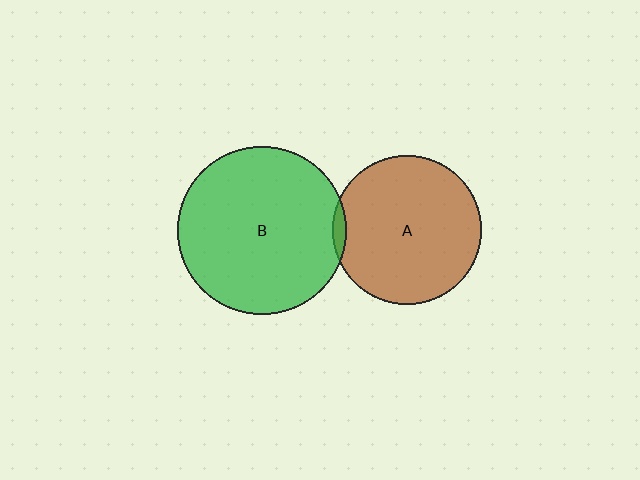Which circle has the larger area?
Circle B (green).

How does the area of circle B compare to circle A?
Approximately 1.3 times.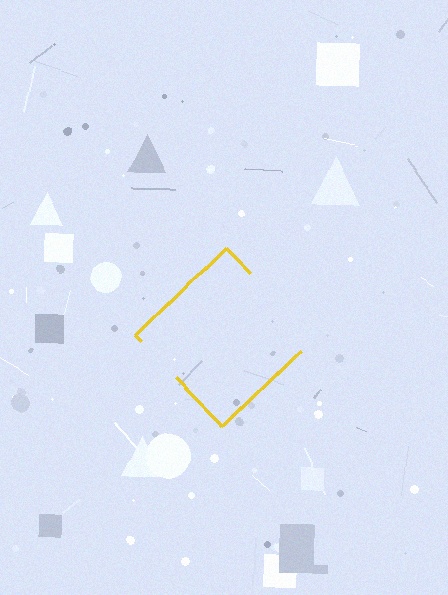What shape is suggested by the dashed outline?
The dashed outline suggests a diamond.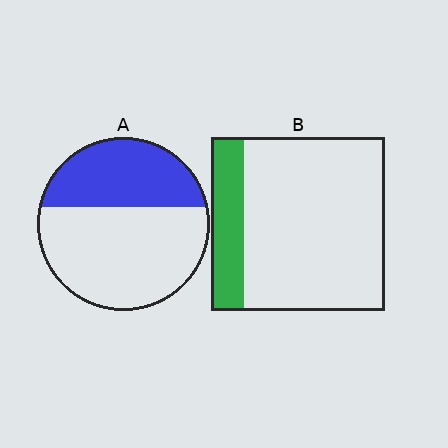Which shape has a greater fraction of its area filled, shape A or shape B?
Shape A.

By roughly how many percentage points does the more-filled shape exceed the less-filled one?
By roughly 20 percentage points (A over B).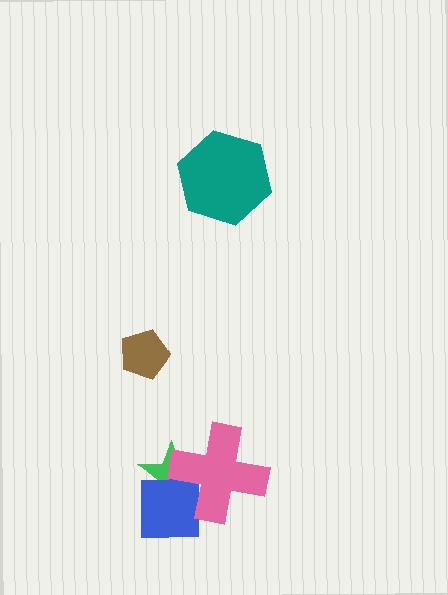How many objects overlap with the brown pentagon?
0 objects overlap with the brown pentagon.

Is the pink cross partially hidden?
No, no other shape covers it.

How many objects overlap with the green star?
2 objects overlap with the green star.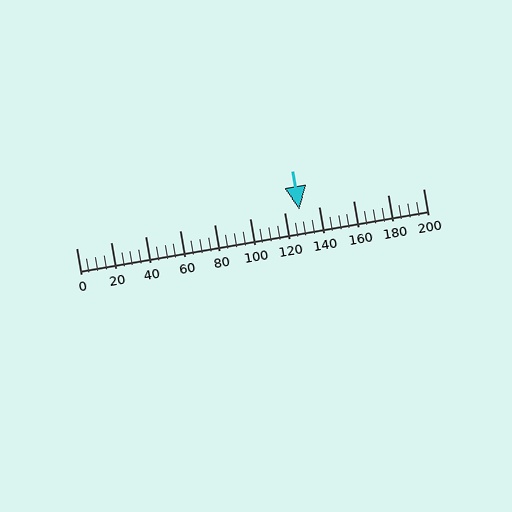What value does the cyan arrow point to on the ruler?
The cyan arrow points to approximately 129.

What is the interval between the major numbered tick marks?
The major tick marks are spaced 20 units apart.